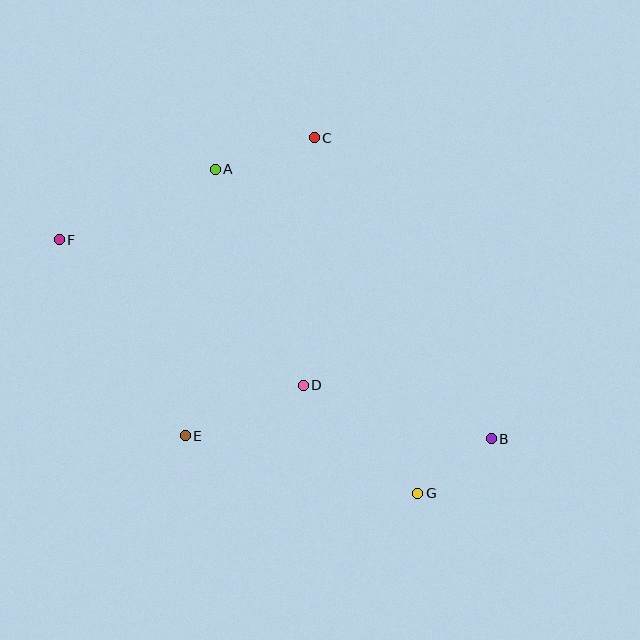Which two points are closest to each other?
Points B and G are closest to each other.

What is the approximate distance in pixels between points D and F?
The distance between D and F is approximately 284 pixels.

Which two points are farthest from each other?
Points B and F are farthest from each other.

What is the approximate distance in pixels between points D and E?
The distance between D and E is approximately 128 pixels.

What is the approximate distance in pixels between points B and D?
The distance between B and D is approximately 196 pixels.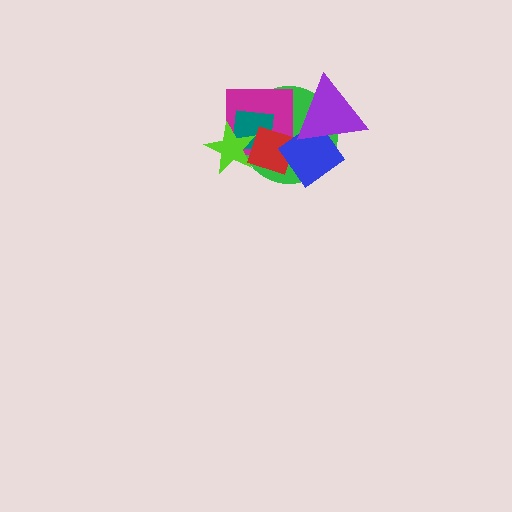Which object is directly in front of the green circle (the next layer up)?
The magenta square is directly in front of the green circle.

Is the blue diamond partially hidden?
Yes, it is partially covered by another shape.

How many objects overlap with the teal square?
4 objects overlap with the teal square.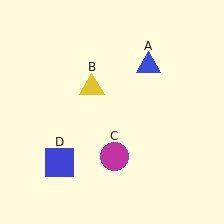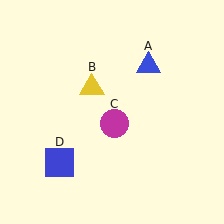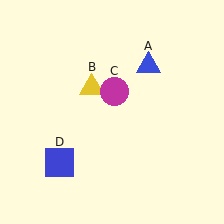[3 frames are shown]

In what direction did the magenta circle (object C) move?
The magenta circle (object C) moved up.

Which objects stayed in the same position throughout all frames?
Blue triangle (object A) and yellow triangle (object B) and blue square (object D) remained stationary.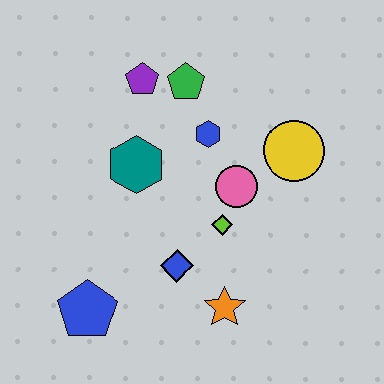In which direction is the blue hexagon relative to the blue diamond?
The blue hexagon is above the blue diamond.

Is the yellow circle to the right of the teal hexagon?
Yes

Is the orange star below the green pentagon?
Yes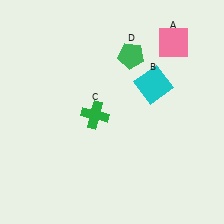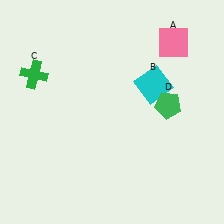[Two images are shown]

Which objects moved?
The objects that moved are: the green cross (C), the green pentagon (D).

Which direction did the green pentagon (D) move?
The green pentagon (D) moved down.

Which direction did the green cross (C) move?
The green cross (C) moved left.